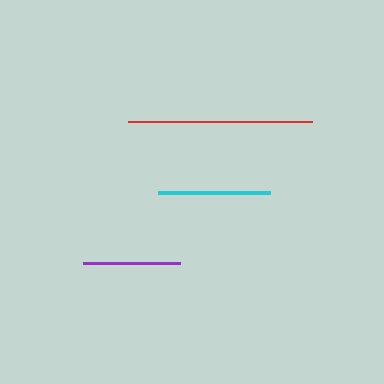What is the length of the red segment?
The red segment is approximately 185 pixels long.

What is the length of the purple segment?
The purple segment is approximately 97 pixels long.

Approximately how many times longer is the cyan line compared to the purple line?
The cyan line is approximately 1.2 times the length of the purple line.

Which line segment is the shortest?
The purple line is the shortest at approximately 97 pixels.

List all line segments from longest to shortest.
From longest to shortest: red, cyan, purple.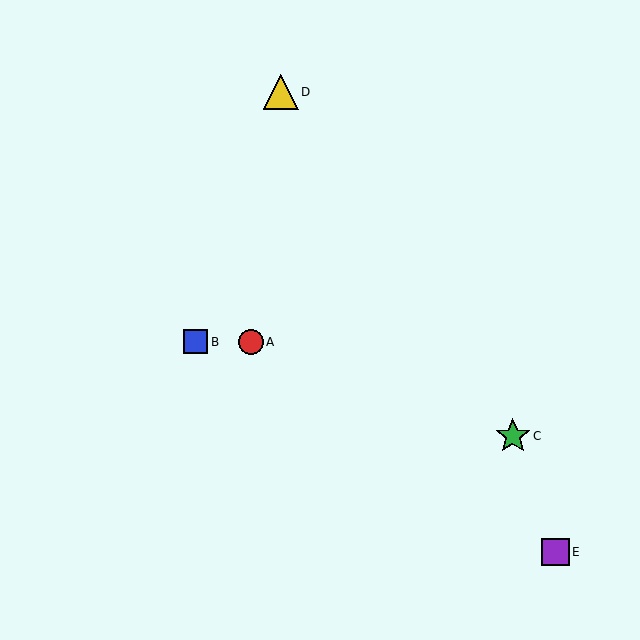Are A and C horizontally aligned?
No, A is at y≈342 and C is at y≈436.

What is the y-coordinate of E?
Object E is at y≈552.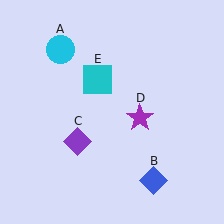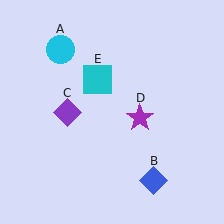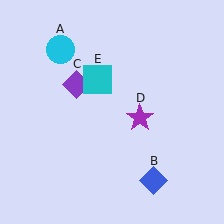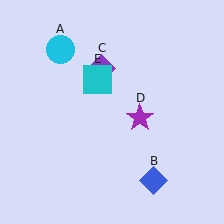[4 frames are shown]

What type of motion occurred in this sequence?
The purple diamond (object C) rotated clockwise around the center of the scene.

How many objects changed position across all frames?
1 object changed position: purple diamond (object C).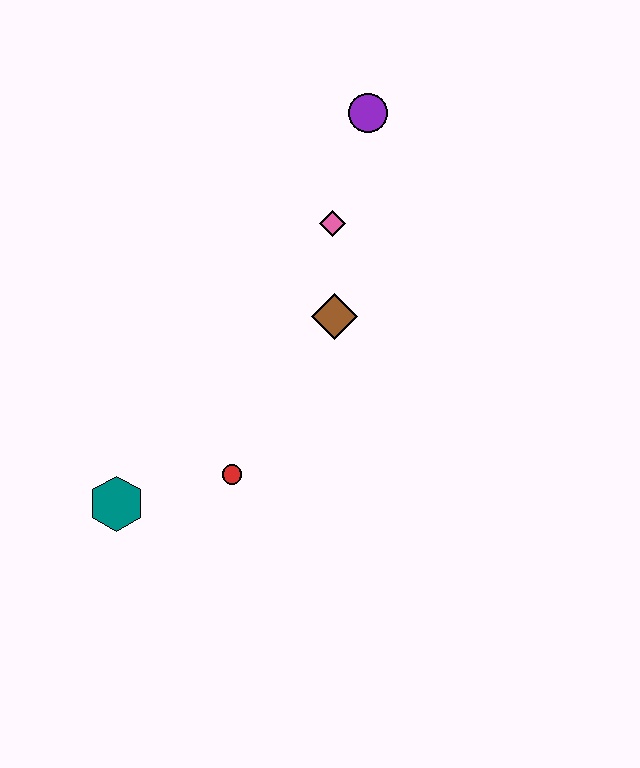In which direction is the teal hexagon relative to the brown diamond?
The teal hexagon is to the left of the brown diamond.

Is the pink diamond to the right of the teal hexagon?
Yes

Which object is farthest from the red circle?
The purple circle is farthest from the red circle.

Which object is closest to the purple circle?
The pink diamond is closest to the purple circle.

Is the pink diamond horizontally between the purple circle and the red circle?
Yes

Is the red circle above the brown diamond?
No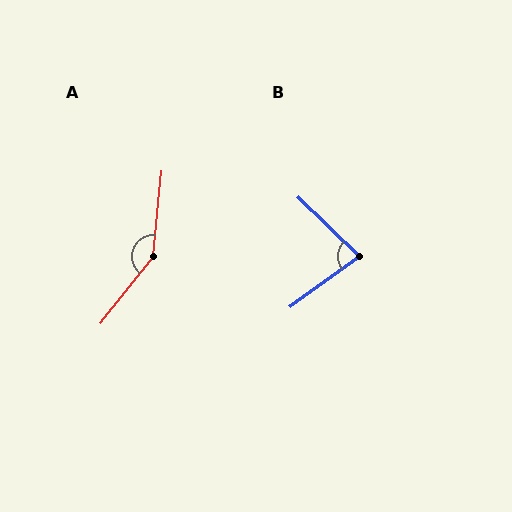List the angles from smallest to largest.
B (80°), A (147°).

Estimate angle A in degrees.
Approximately 147 degrees.